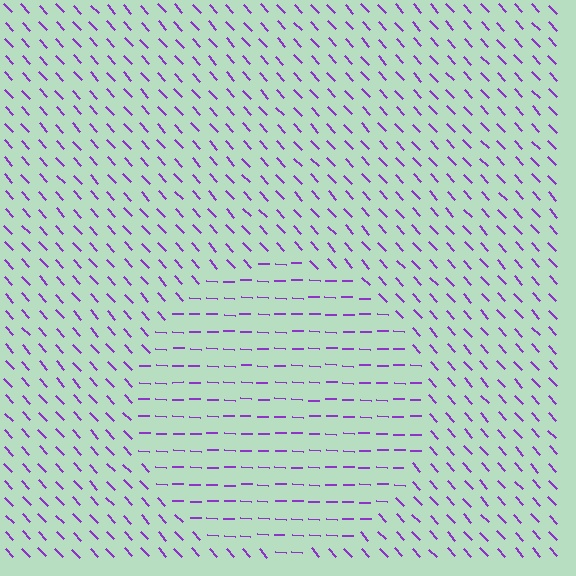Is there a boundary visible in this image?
Yes, there is a texture boundary formed by a change in line orientation.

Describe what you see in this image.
The image is filled with small purple line segments. A circle region in the image has lines oriented differently from the surrounding lines, creating a visible texture boundary.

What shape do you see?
I see a circle.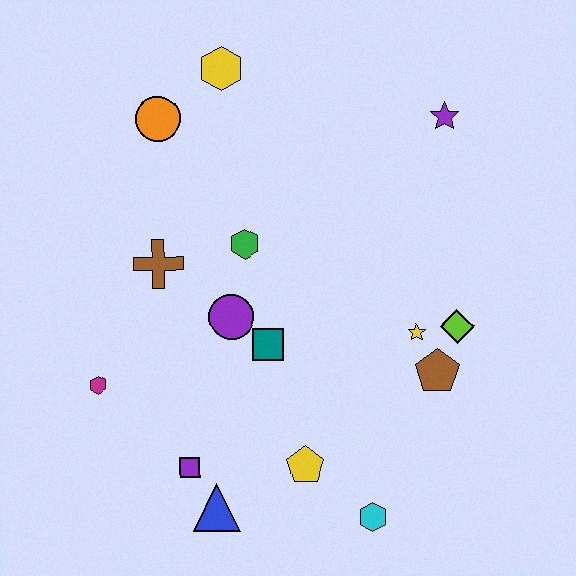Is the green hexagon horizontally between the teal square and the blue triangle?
Yes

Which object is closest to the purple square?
The blue triangle is closest to the purple square.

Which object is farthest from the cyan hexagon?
The yellow hexagon is farthest from the cyan hexagon.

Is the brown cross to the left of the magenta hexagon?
No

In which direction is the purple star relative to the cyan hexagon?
The purple star is above the cyan hexagon.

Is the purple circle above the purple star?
No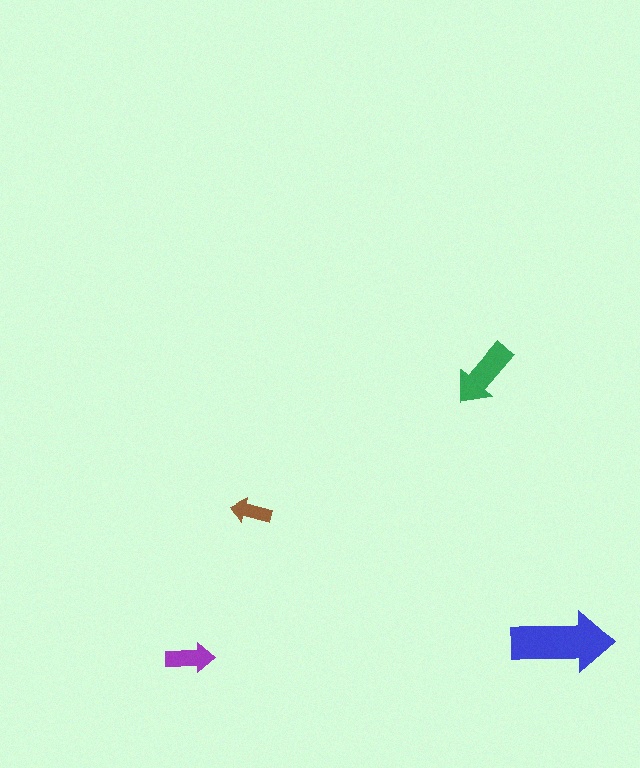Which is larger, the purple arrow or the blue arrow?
The blue one.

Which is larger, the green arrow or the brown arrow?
The green one.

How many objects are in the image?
There are 4 objects in the image.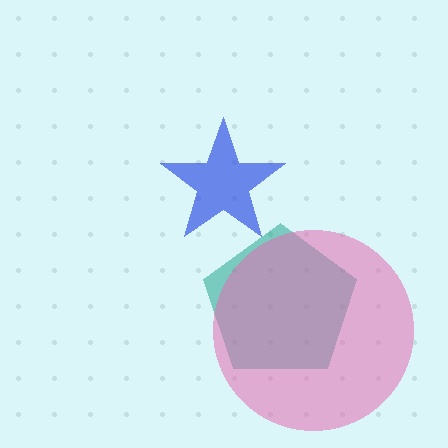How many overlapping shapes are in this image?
There are 3 overlapping shapes in the image.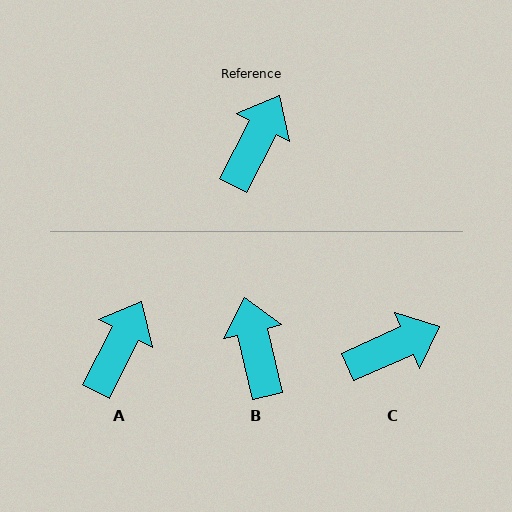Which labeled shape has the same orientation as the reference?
A.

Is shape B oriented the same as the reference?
No, it is off by about 41 degrees.